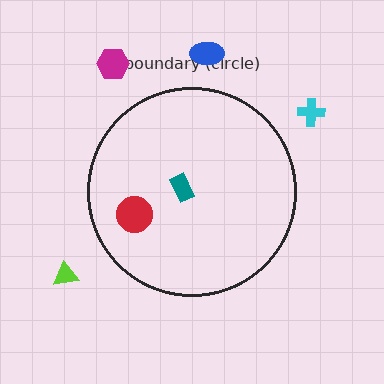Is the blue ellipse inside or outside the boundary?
Outside.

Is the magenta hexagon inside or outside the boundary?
Outside.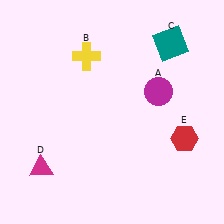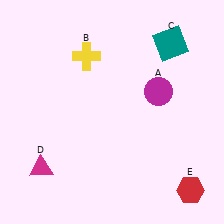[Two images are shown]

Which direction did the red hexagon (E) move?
The red hexagon (E) moved down.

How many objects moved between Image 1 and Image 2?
1 object moved between the two images.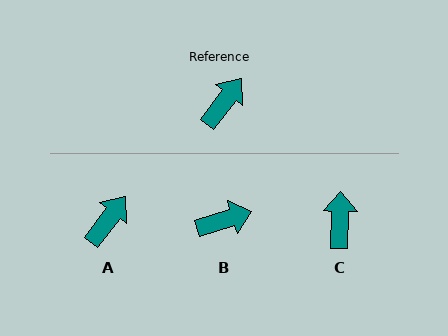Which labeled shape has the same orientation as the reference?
A.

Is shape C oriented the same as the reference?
No, it is off by about 35 degrees.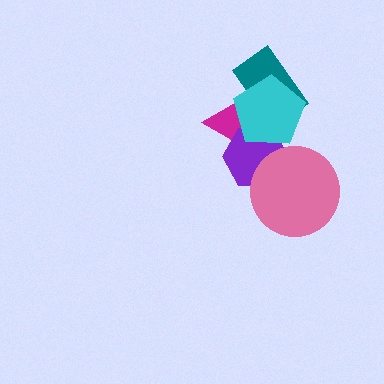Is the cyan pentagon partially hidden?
No, no other shape covers it.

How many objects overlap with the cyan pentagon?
3 objects overlap with the cyan pentagon.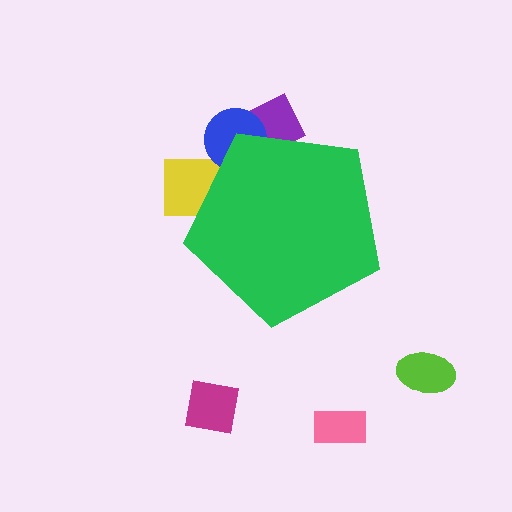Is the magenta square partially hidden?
No, the magenta square is fully visible.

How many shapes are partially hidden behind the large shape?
3 shapes are partially hidden.